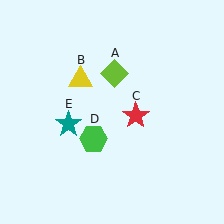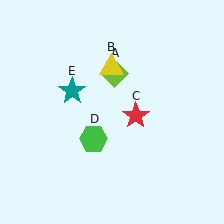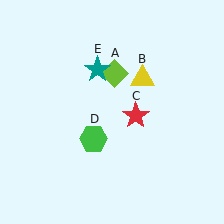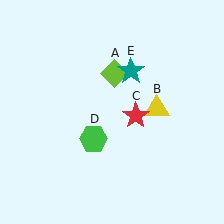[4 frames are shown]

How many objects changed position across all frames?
2 objects changed position: yellow triangle (object B), teal star (object E).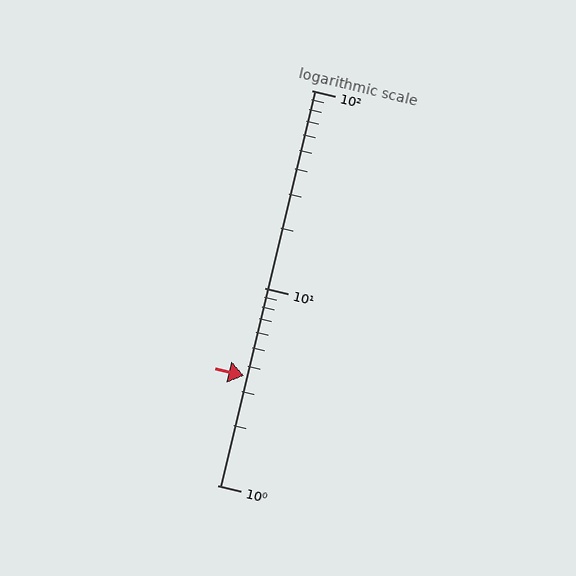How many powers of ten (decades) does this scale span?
The scale spans 2 decades, from 1 to 100.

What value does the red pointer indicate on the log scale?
The pointer indicates approximately 3.6.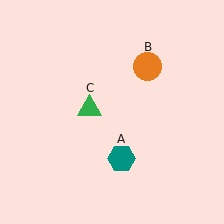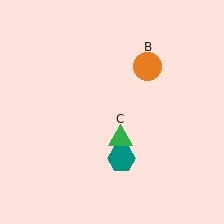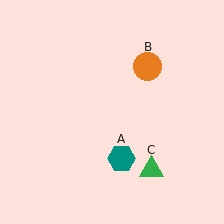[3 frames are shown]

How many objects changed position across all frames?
1 object changed position: green triangle (object C).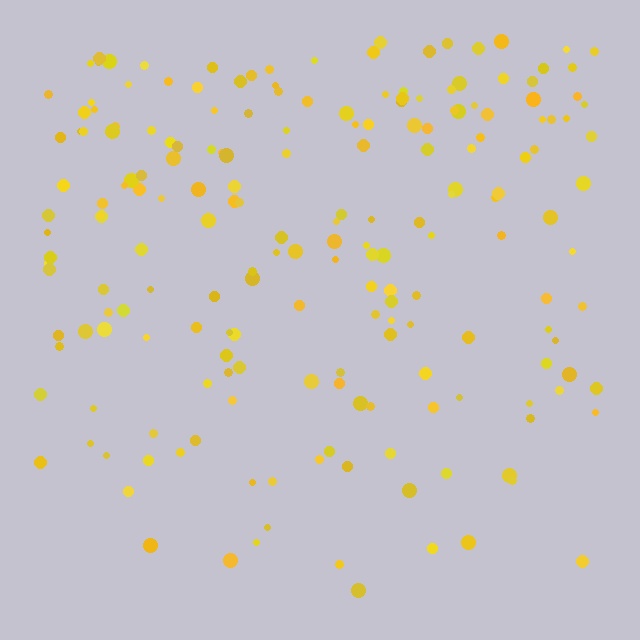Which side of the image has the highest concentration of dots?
The top.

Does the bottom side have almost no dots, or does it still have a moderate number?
Still a moderate number, just noticeably fewer than the top.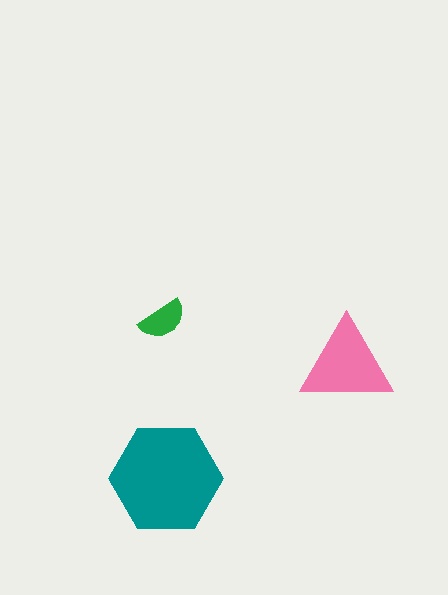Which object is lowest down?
The teal hexagon is bottommost.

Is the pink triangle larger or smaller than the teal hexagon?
Smaller.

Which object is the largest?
The teal hexagon.